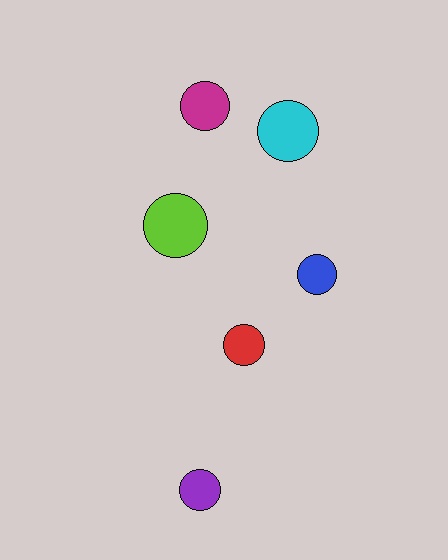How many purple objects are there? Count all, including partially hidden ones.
There is 1 purple object.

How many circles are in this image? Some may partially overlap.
There are 6 circles.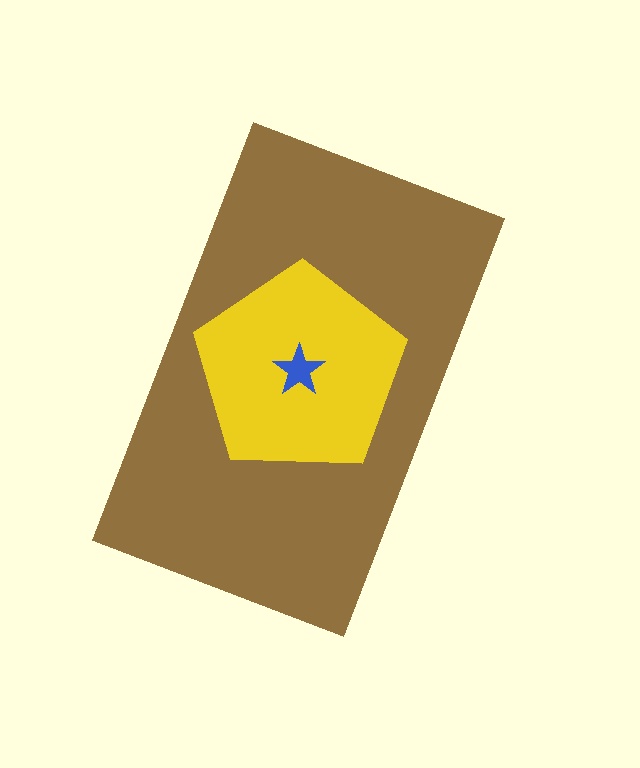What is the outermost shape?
The brown rectangle.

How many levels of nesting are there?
3.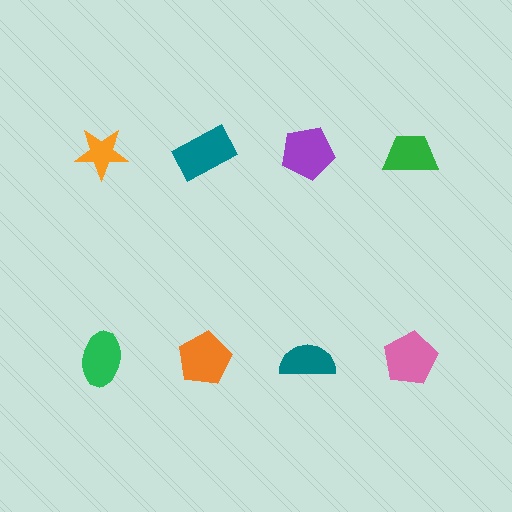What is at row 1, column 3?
A purple pentagon.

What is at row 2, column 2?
An orange pentagon.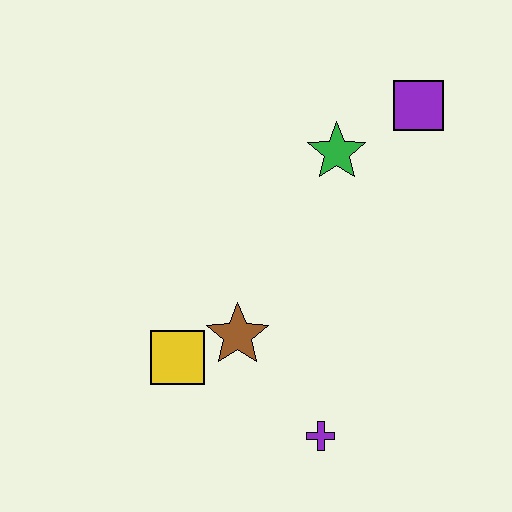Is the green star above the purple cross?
Yes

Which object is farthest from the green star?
The purple cross is farthest from the green star.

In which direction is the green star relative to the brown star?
The green star is above the brown star.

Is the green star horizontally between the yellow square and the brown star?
No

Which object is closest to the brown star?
The yellow square is closest to the brown star.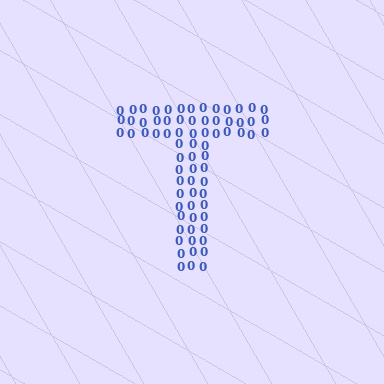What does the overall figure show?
The overall figure shows the letter T.